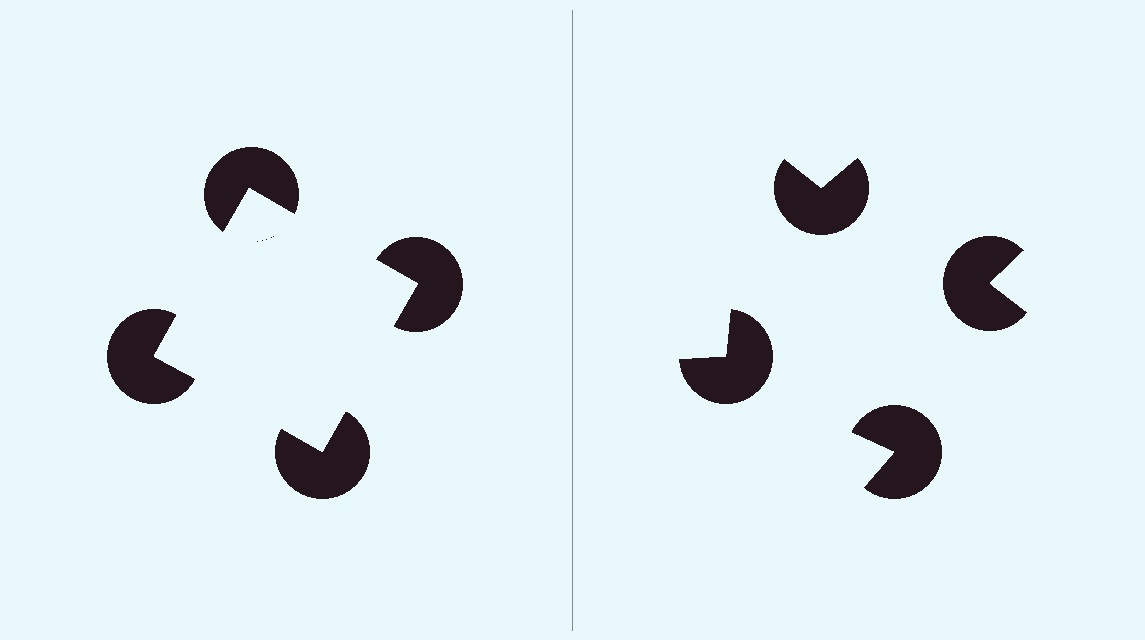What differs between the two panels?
The pac-man discs are positioned identically on both sides; only the wedge orientations differ. On the left they align to a square; on the right they are misaligned.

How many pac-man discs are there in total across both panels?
8 — 4 on each side.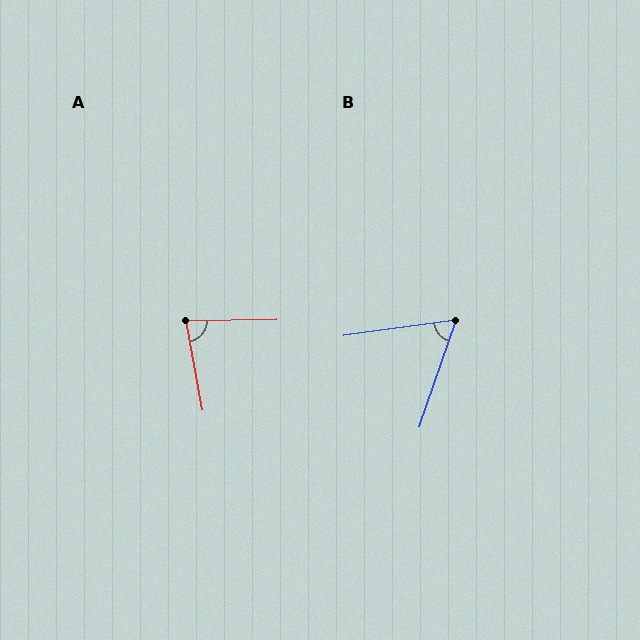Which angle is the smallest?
B, at approximately 63 degrees.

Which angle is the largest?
A, at approximately 81 degrees.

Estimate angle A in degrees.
Approximately 81 degrees.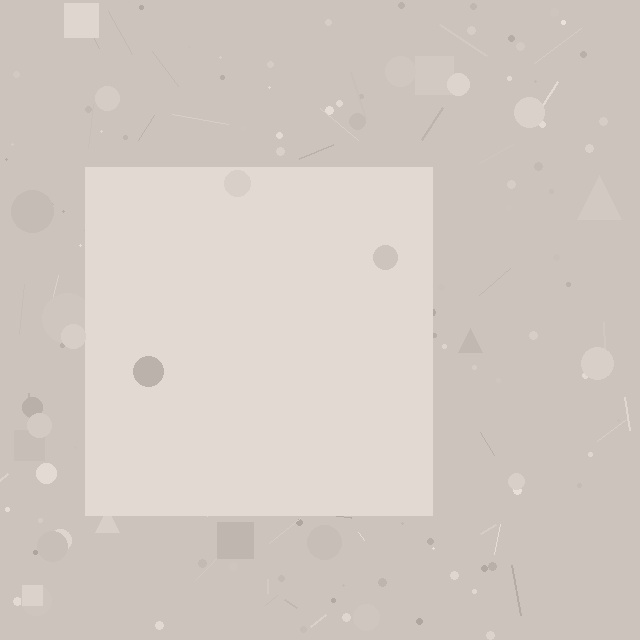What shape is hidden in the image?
A square is hidden in the image.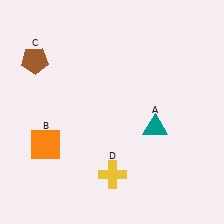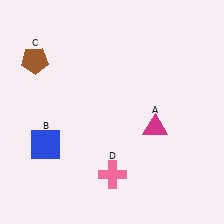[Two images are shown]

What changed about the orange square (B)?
In Image 1, B is orange. In Image 2, it changed to blue.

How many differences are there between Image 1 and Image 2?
There are 3 differences between the two images.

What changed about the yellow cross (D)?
In Image 1, D is yellow. In Image 2, it changed to pink.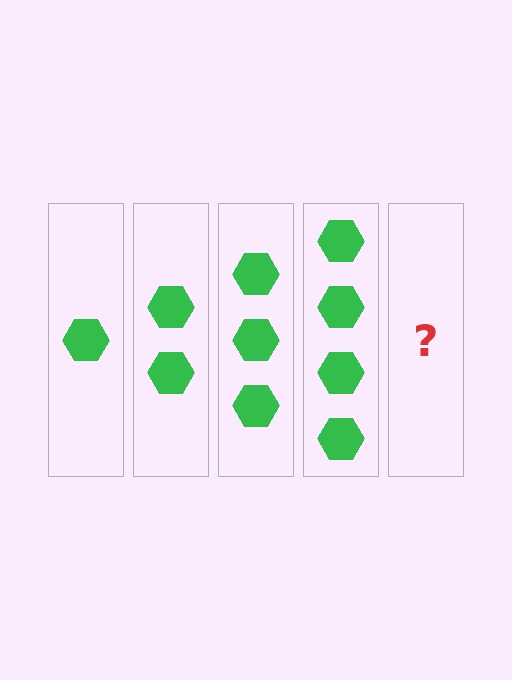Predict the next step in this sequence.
The next step is 5 hexagons.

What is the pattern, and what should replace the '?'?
The pattern is that each step adds one more hexagon. The '?' should be 5 hexagons.